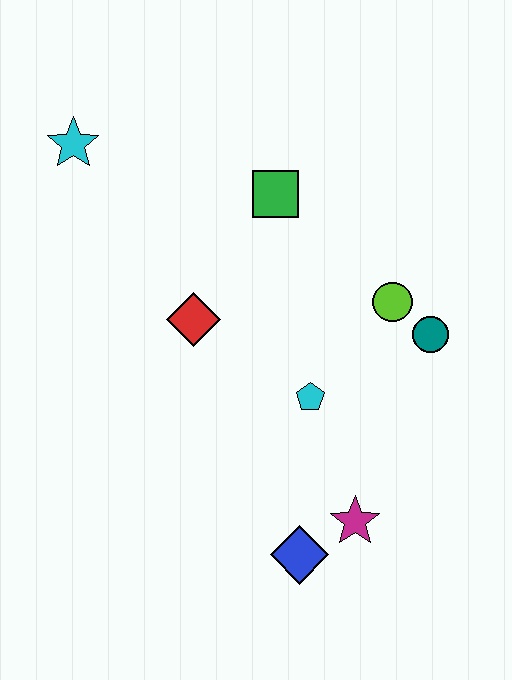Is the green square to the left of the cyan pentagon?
Yes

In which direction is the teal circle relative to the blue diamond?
The teal circle is above the blue diamond.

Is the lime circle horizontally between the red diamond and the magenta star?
No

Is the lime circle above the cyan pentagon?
Yes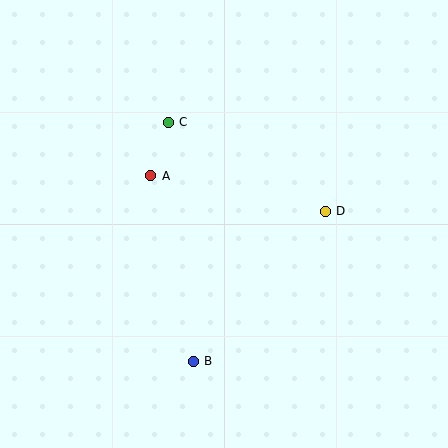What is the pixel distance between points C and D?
The distance between C and D is 181 pixels.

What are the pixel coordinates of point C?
Point C is at (168, 122).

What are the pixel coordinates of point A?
Point A is at (151, 176).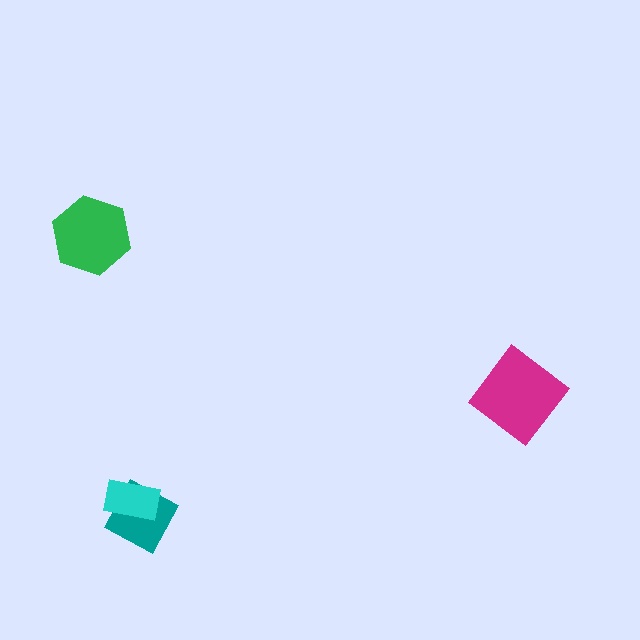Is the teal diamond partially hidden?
Yes, it is partially covered by another shape.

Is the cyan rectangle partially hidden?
No, no other shape covers it.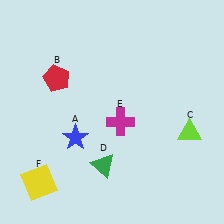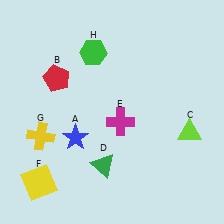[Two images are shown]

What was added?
A yellow cross (G), a green hexagon (H) were added in Image 2.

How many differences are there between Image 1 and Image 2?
There are 2 differences between the two images.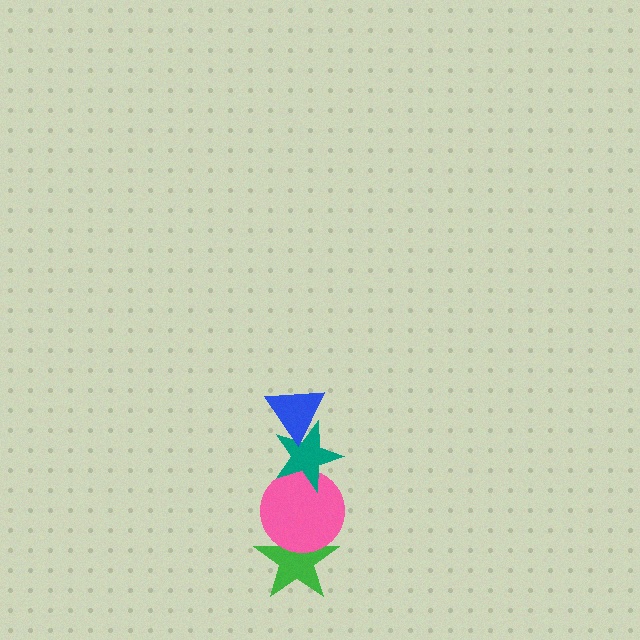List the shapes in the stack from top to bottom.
From top to bottom: the blue triangle, the teal star, the pink circle, the green star.